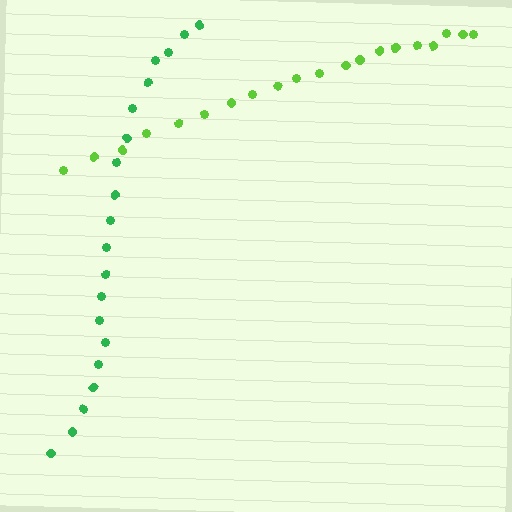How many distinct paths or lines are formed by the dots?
There are 2 distinct paths.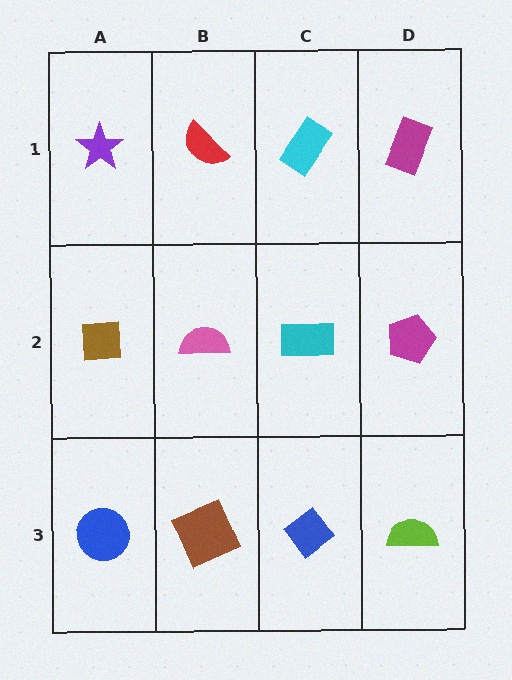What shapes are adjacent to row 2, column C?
A cyan rectangle (row 1, column C), a blue diamond (row 3, column C), a pink semicircle (row 2, column B), a magenta pentagon (row 2, column D).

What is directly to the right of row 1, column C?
A magenta rectangle.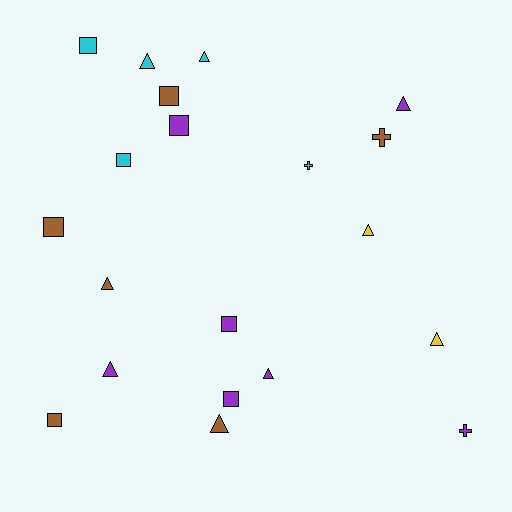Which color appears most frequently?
Purple, with 7 objects.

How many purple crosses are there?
There is 1 purple cross.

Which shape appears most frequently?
Triangle, with 9 objects.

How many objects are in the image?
There are 20 objects.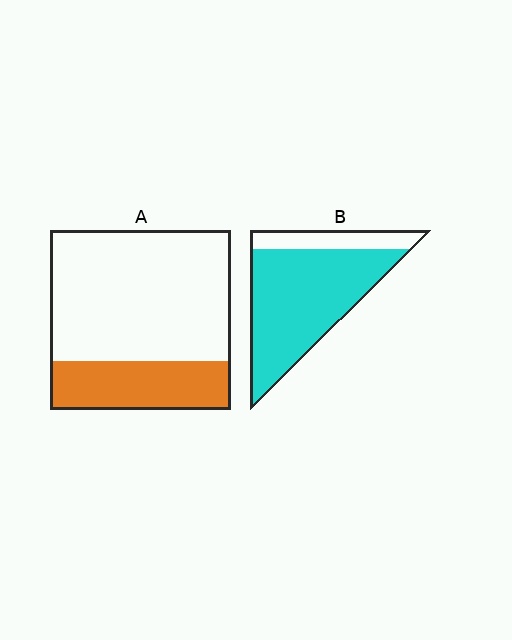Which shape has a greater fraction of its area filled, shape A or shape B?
Shape B.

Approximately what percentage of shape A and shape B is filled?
A is approximately 25% and B is approximately 80%.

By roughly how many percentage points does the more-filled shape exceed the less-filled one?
By roughly 55 percentage points (B over A).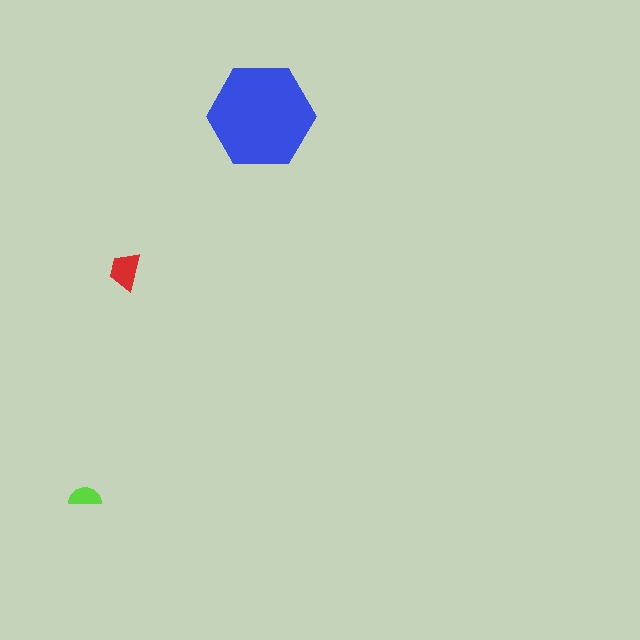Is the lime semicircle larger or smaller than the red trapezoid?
Smaller.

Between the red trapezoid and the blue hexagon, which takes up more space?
The blue hexagon.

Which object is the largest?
The blue hexagon.